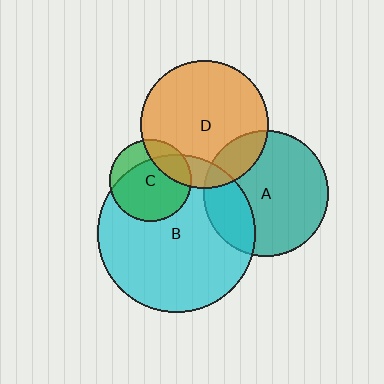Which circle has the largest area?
Circle B (cyan).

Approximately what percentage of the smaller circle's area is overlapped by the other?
Approximately 25%.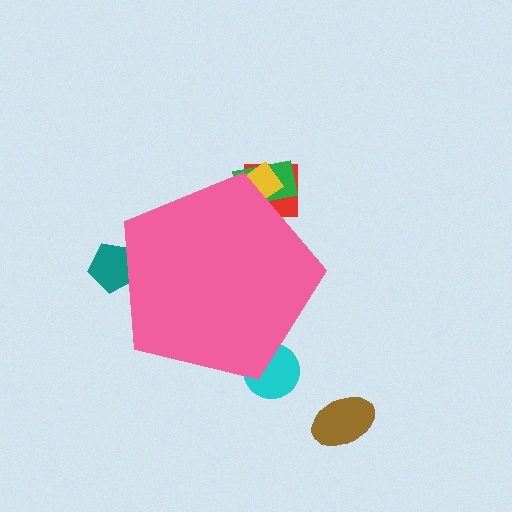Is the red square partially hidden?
Yes, the red square is partially hidden behind the pink pentagon.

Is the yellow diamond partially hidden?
Yes, the yellow diamond is partially hidden behind the pink pentagon.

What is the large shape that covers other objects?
A pink pentagon.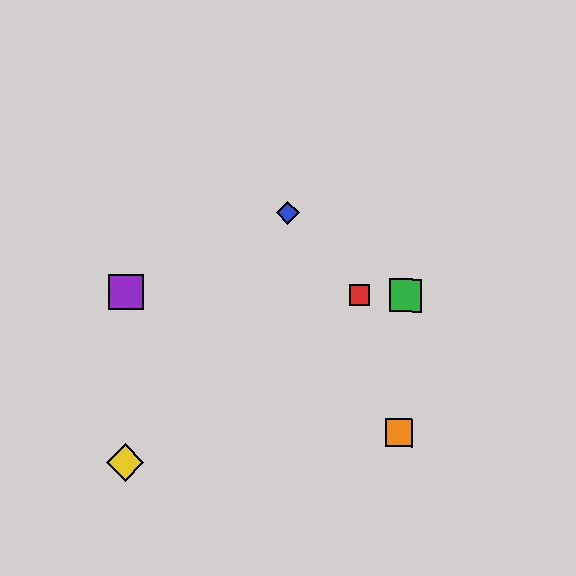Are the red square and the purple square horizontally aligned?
Yes, both are at y≈295.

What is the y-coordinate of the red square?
The red square is at y≈295.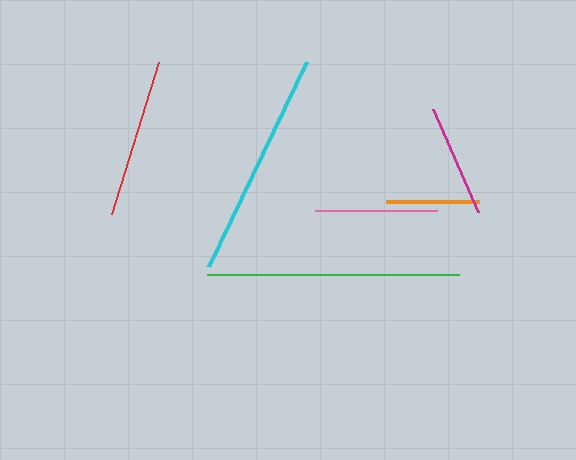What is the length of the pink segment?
The pink segment is approximately 121 pixels long.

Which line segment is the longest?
The green line is the longest at approximately 252 pixels.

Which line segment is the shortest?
The orange line is the shortest at approximately 93 pixels.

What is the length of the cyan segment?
The cyan segment is approximately 227 pixels long.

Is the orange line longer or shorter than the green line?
The green line is longer than the orange line.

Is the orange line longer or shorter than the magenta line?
The magenta line is longer than the orange line.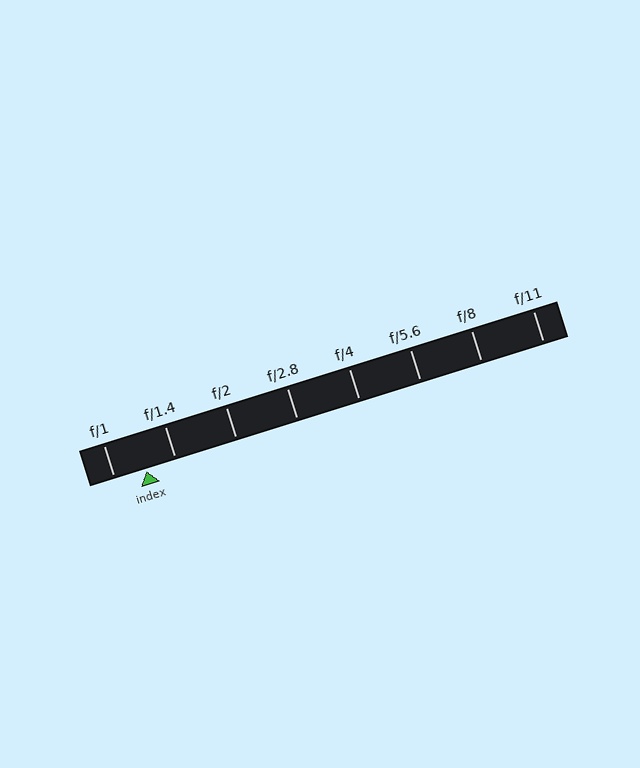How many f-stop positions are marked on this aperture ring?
There are 8 f-stop positions marked.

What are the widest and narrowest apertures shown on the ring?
The widest aperture shown is f/1 and the narrowest is f/11.